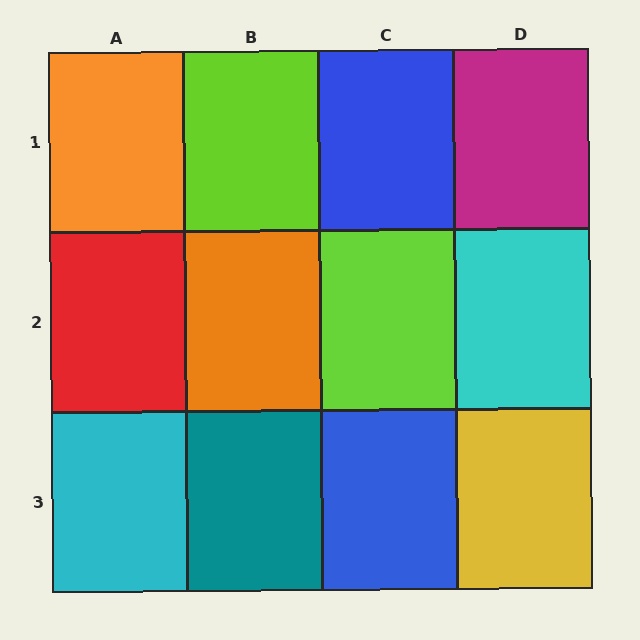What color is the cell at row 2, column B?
Orange.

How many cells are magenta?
1 cell is magenta.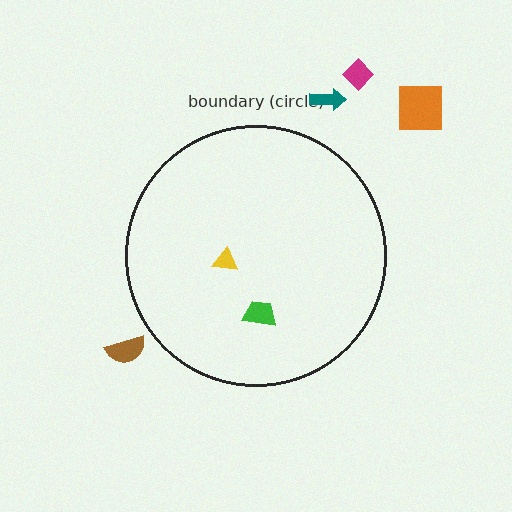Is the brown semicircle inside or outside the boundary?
Outside.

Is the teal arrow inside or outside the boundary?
Outside.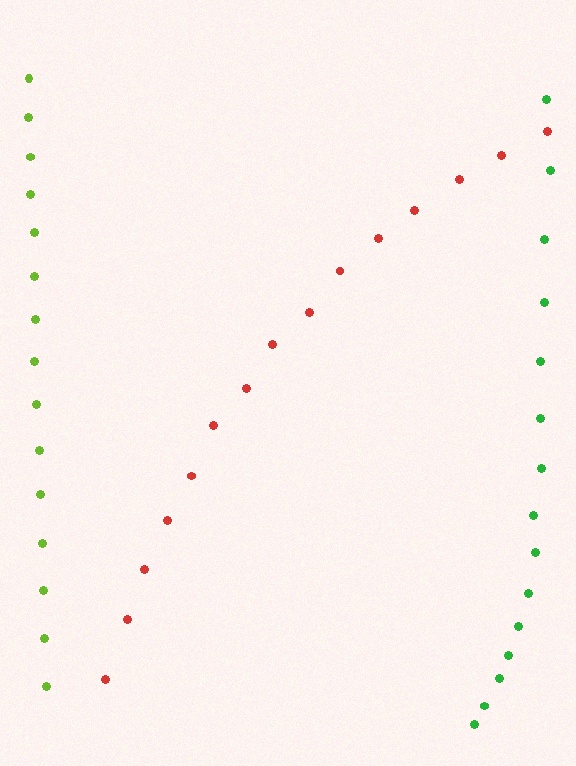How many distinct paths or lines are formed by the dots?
There are 3 distinct paths.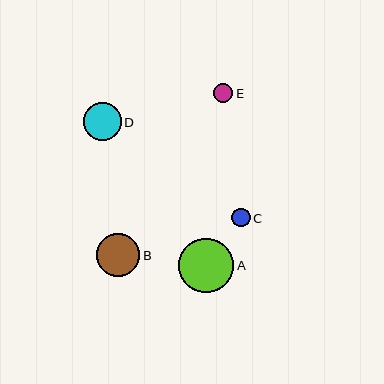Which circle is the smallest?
Circle C is the smallest with a size of approximately 19 pixels.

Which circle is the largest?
Circle A is the largest with a size of approximately 55 pixels.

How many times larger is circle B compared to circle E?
Circle B is approximately 2.3 times the size of circle E.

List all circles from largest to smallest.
From largest to smallest: A, B, D, E, C.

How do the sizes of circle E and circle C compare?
Circle E and circle C are approximately the same size.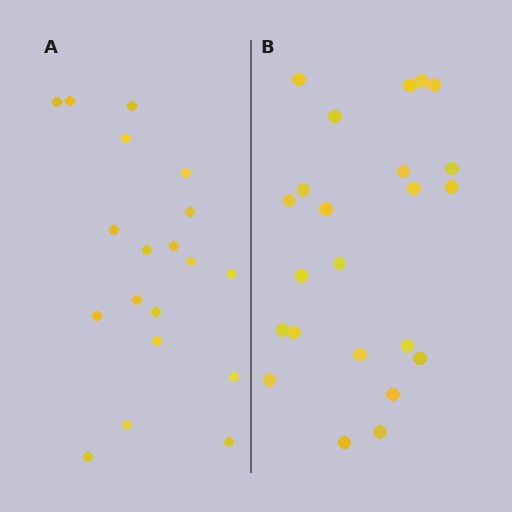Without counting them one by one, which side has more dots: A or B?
Region B (the right region) has more dots.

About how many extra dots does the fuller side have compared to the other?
Region B has about 4 more dots than region A.